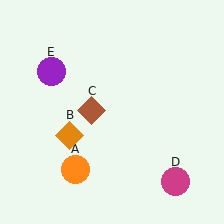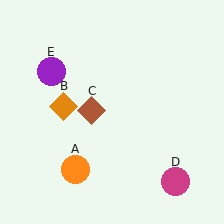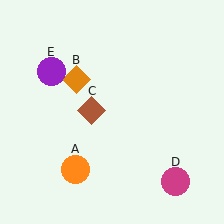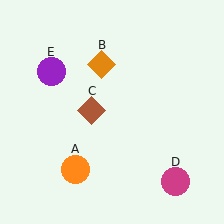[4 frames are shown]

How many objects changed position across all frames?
1 object changed position: orange diamond (object B).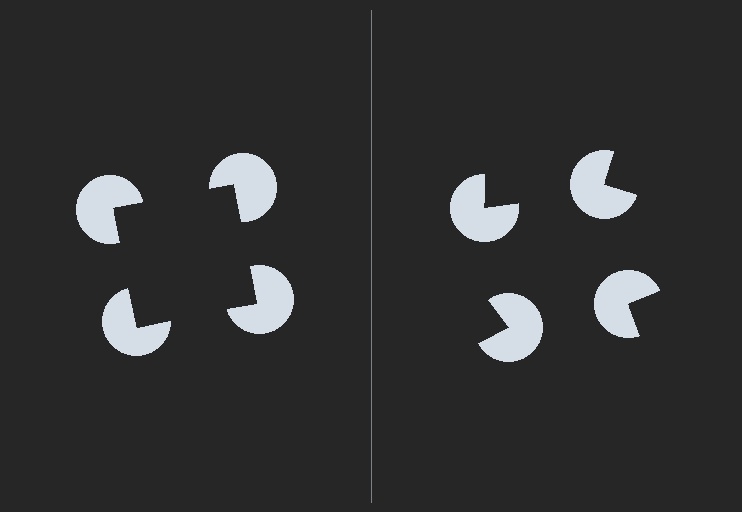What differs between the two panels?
The pac-man discs are positioned identically on both sides; only the wedge orientations differ. On the left they align to a square; on the right they are misaligned.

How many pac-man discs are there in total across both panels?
8 — 4 on each side.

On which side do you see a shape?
An illusory square appears on the left side. On the right side the wedge cuts are rotated, so no coherent shape forms.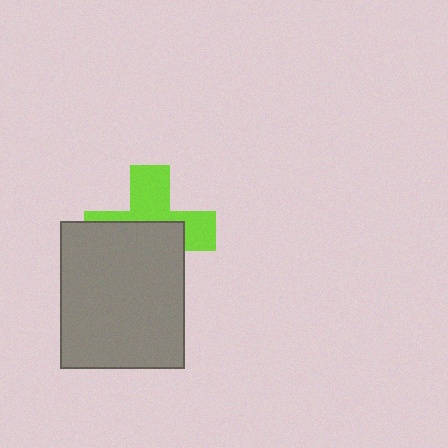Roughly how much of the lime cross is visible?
About half of it is visible (roughly 45%).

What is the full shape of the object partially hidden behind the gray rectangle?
The partially hidden object is a lime cross.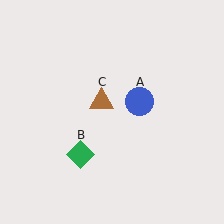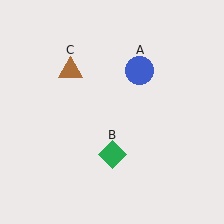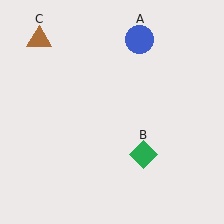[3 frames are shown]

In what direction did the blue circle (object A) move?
The blue circle (object A) moved up.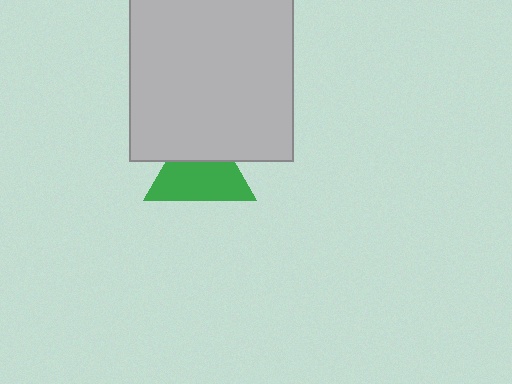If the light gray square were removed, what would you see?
You would see the complete green triangle.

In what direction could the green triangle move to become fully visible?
The green triangle could move down. That would shift it out from behind the light gray square entirely.